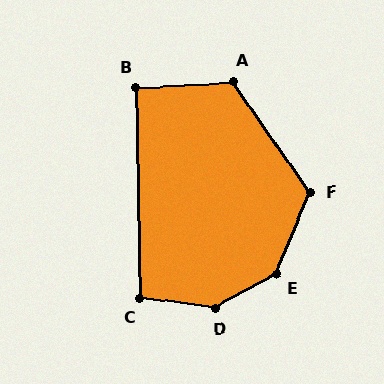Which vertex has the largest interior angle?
D, at approximately 144 degrees.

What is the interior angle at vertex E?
Approximately 141 degrees (obtuse).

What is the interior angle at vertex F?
Approximately 123 degrees (obtuse).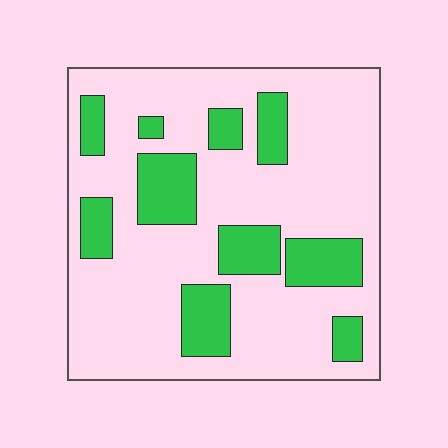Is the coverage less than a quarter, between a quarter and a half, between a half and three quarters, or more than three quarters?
Less than a quarter.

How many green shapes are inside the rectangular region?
10.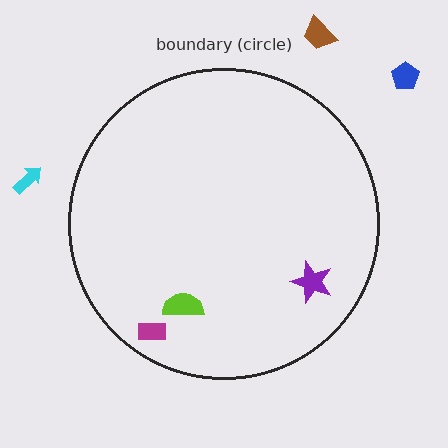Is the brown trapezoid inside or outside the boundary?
Outside.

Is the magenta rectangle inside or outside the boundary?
Inside.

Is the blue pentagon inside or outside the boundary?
Outside.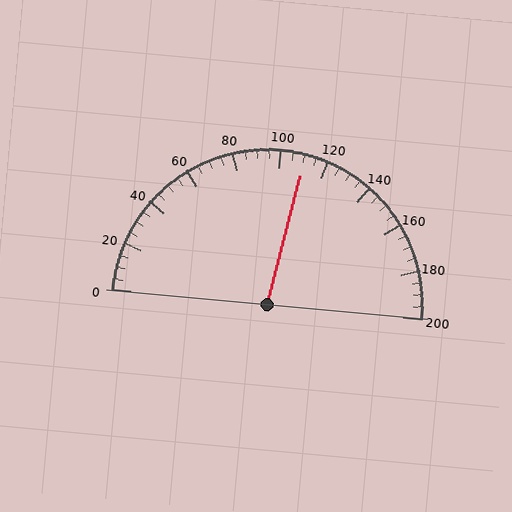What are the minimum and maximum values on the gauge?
The gauge ranges from 0 to 200.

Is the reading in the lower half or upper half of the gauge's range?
The reading is in the upper half of the range (0 to 200).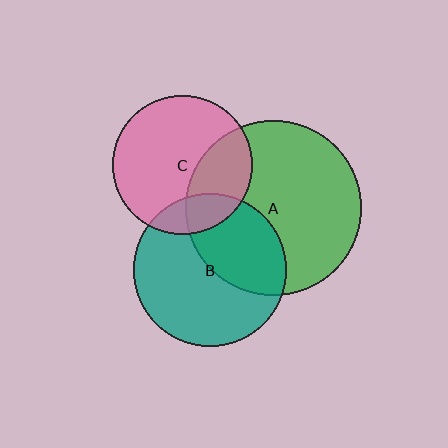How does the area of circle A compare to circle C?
Approximately 1.6 times.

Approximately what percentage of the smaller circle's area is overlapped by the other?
Approximately 15%.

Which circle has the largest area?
Circle A (green).